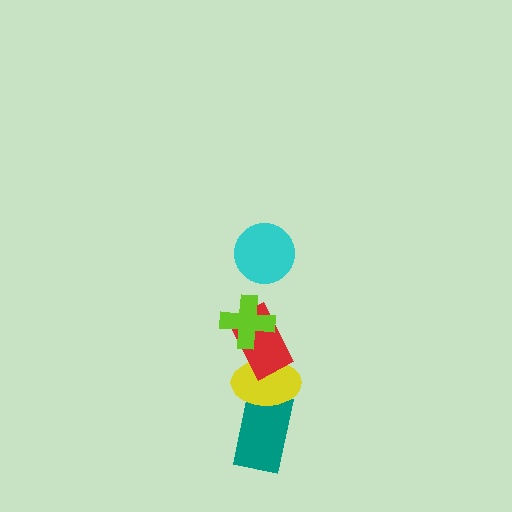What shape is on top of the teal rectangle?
The yellow ellipse is on top of the teal rectangle.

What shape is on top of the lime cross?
The cyan circle is on top of the lime cross.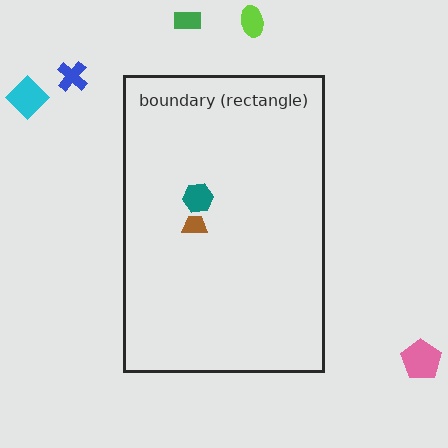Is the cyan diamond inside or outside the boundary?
Outside.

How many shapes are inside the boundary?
2 inside, 5 outside.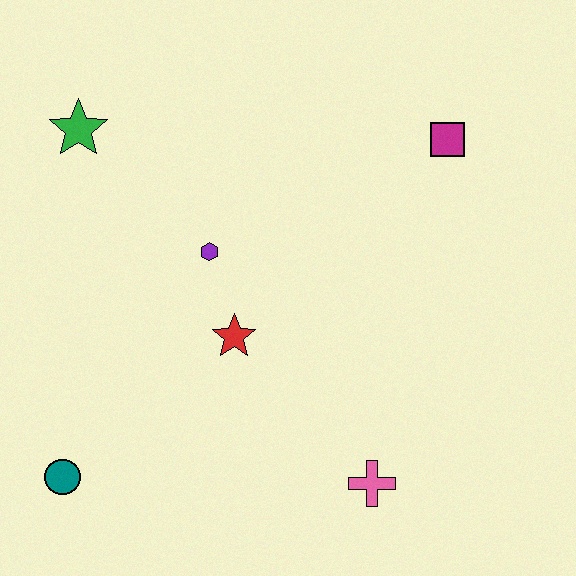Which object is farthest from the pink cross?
The green star is farthest from the pink cross.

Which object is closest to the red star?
The purple hexagon is closest to the red star.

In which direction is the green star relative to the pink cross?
The green star is above the pink cross.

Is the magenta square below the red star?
No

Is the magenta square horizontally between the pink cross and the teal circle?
No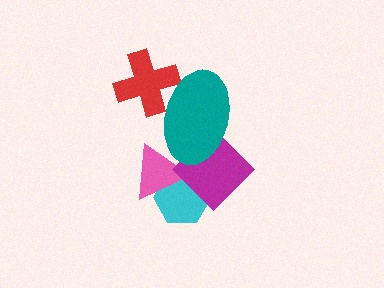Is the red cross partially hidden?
Yes, it is partially covered by another shape.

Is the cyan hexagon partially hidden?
Yes, it is partially covered by another shape.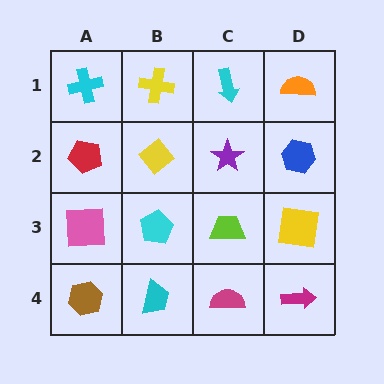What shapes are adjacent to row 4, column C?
A lime trapezoid (row 3, column C), a cyan trapezoid (row 4, column B), a magenta arrow (row 4, column D).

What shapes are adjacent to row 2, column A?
A cyan cross (row 1, column A), a pink square (row 3, column A), a yellow diamond (row 2, column B).